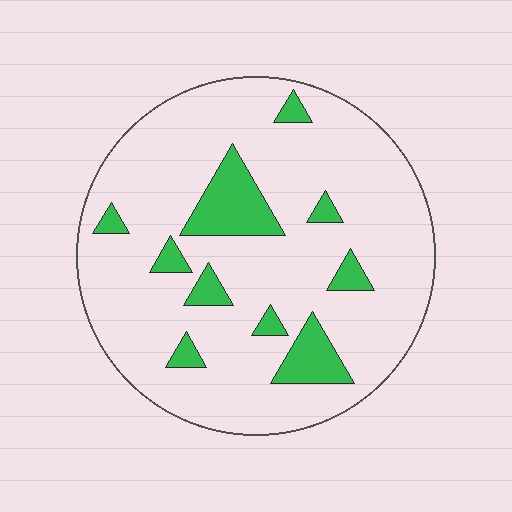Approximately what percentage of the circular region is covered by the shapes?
Approximately 15%.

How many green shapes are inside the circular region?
10.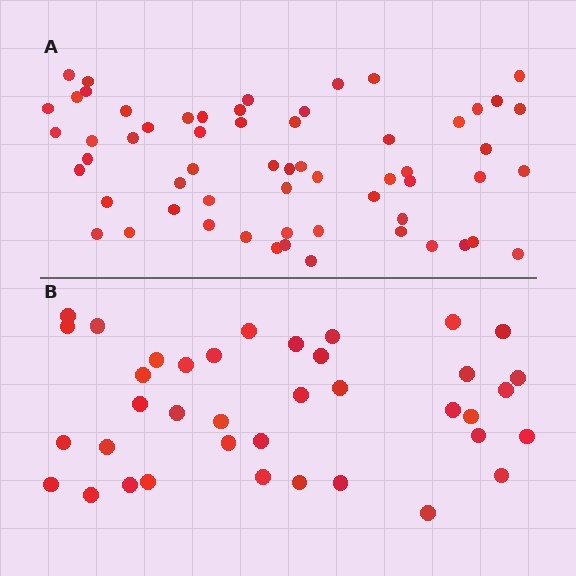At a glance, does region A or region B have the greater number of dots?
Region A (the top region) has more dots.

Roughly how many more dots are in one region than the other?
Region A has approximately 20 more dots than region B.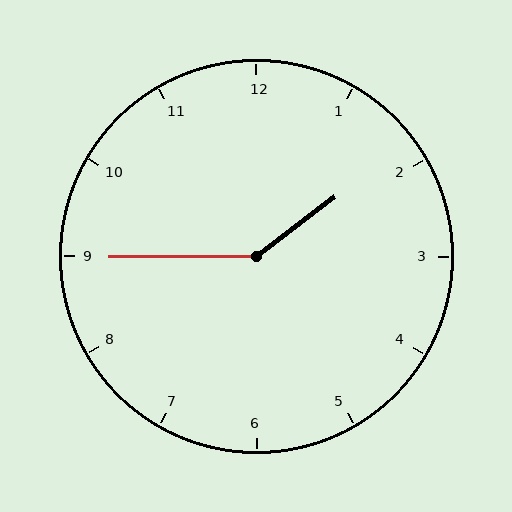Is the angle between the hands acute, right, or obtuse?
It is obtuse.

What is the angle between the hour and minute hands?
Approximately 142 degrees.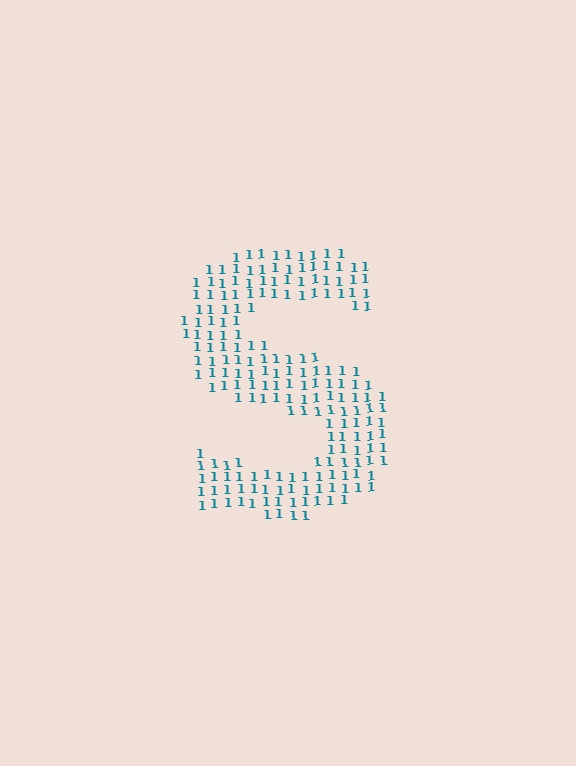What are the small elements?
The small elements are digit 1's.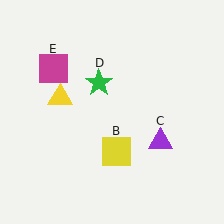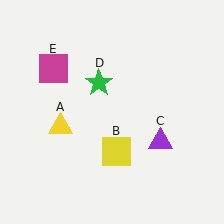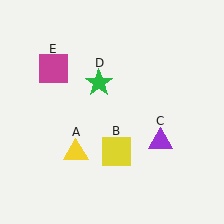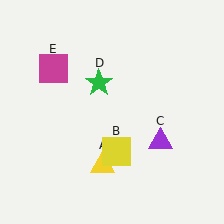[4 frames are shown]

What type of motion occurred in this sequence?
The yellow triangle (object A) rotated counterclockwise around the center of the scene.